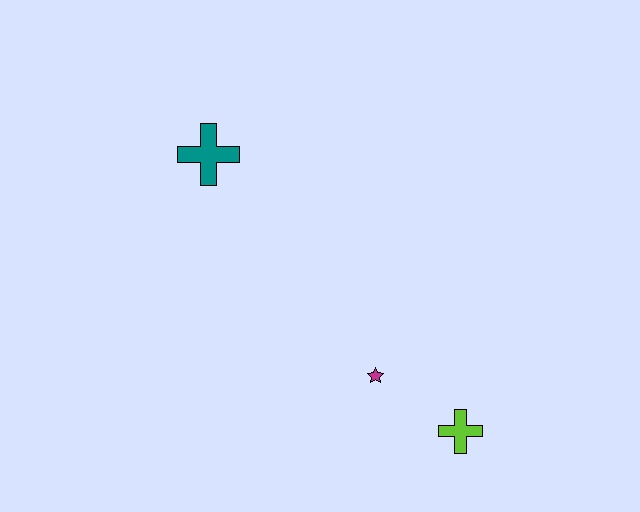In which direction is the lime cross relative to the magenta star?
The lime cross is to the right of the magenta star.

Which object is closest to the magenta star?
The lime cross is closest to the magenta star.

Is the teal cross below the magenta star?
No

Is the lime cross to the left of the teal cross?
No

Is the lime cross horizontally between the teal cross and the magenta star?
No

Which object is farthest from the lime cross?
The teal cross is farthest from the lime cross.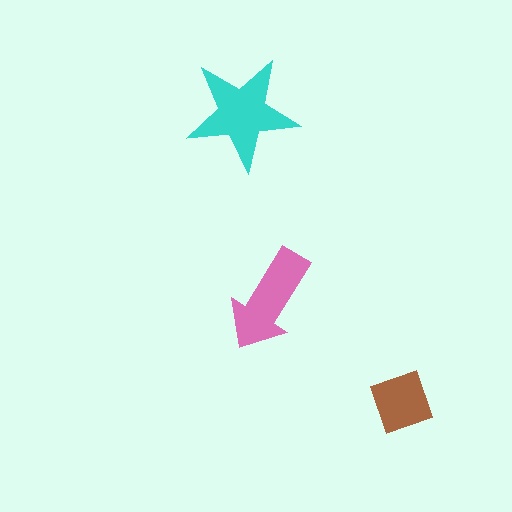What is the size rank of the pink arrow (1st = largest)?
2nd.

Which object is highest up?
The cyan star is topmost.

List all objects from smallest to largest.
The brown diamond, the pink arrow, the cyan star.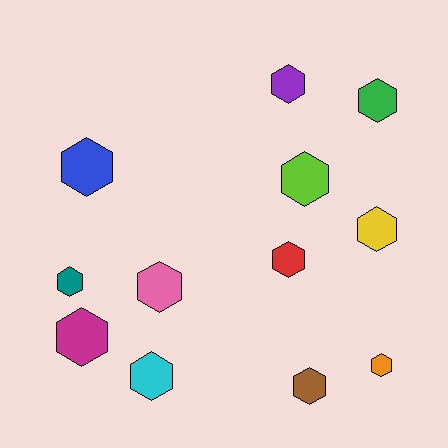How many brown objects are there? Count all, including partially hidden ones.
There is 1 brown object.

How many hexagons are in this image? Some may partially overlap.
There are 12 hexagons.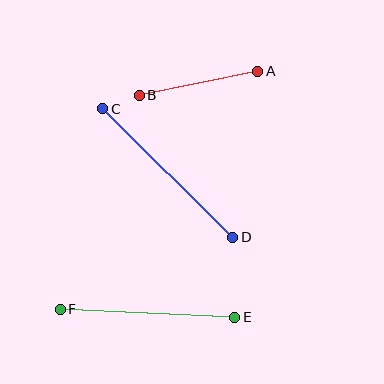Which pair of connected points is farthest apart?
Points C and D are farthest apart.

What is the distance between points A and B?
The distance is approximately 121 pixels.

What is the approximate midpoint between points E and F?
The midpoint is at approximately (148, 313) pixels.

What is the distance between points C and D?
The distance is approximately 183 pixels.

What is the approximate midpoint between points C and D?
The midpoint is at approximately (168, 173) pixels.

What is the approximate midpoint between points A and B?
The midpoint is at approximately (198, 83) pixels.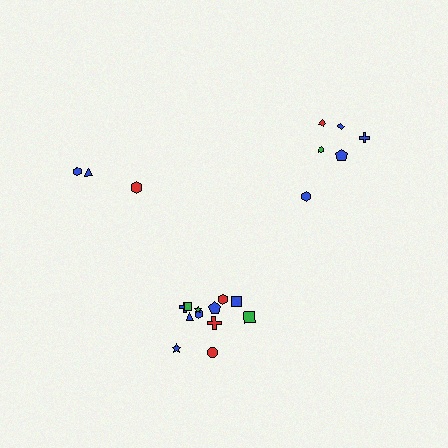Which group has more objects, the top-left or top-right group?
The top-right group.